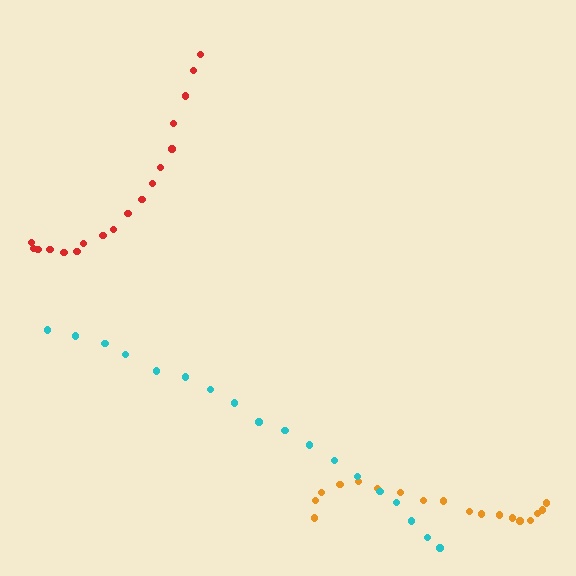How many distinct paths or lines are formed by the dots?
There are 3 distinct paths.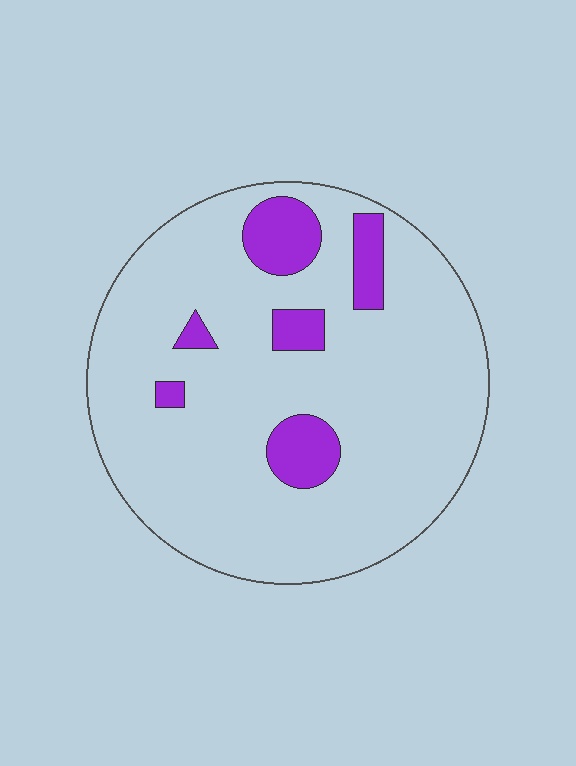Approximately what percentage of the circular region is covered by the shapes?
Approximately 15%.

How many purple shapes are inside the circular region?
6.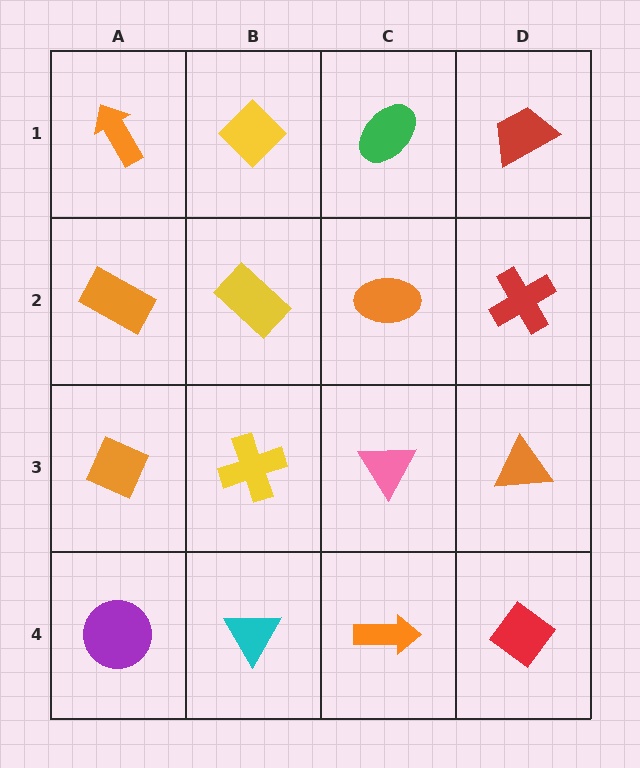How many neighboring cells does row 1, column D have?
2.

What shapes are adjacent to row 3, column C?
An orange ellipse (row 2, column C), an orange arrow (row 4, column C), a yellow cross (row 3, column B), an orange triangle (row 3, column D).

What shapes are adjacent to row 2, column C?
A green ellipse (row 1, column C), a pink triangle (row 3, column C), a yellow rectangle (row 2, column B), a red cross (row 2, column D).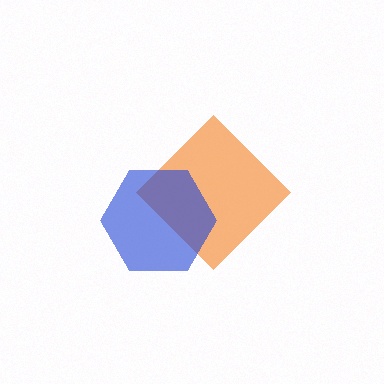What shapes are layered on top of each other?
The layered shapes are: an orange diamond, a blue hexagon.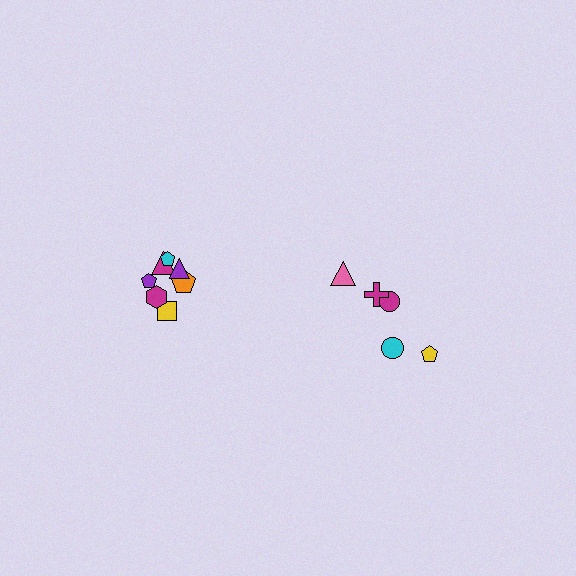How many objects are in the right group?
There are 5 objects.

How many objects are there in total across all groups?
There are 12 objects.